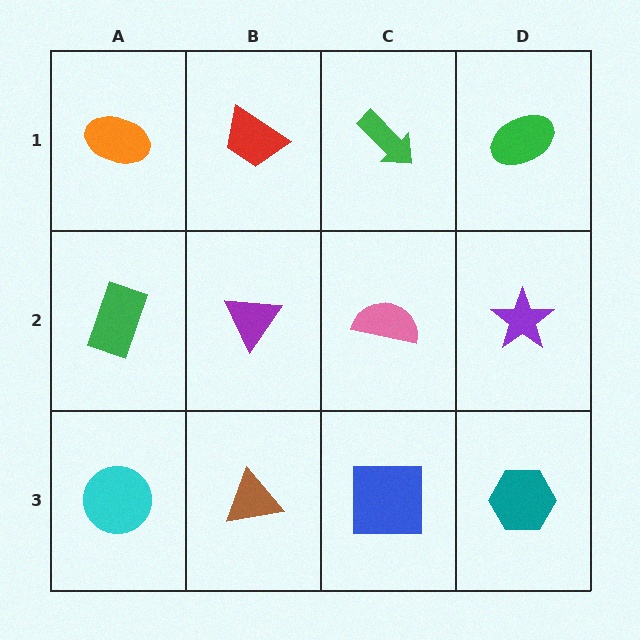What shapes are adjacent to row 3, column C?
A pink semicircle (row 2, column C), a brown triangle (row 3, column B), a teal hexagon (row 3, column D).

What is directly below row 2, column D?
A teal hexagon.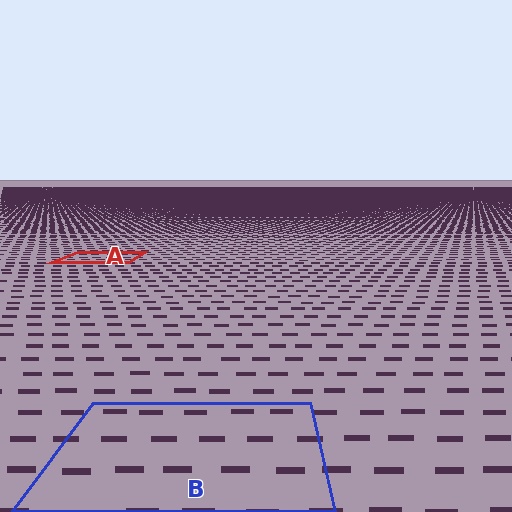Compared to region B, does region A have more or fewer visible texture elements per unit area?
Region A has more texture elements per unit area — they are packed more densely because it is farther away.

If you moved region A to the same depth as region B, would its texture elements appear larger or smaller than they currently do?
They would appear larger. At a closer depth, the same texture elements are projected at a bigger on-screen size.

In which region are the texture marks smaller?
The texture marks are smaller in region A, because it is farther away.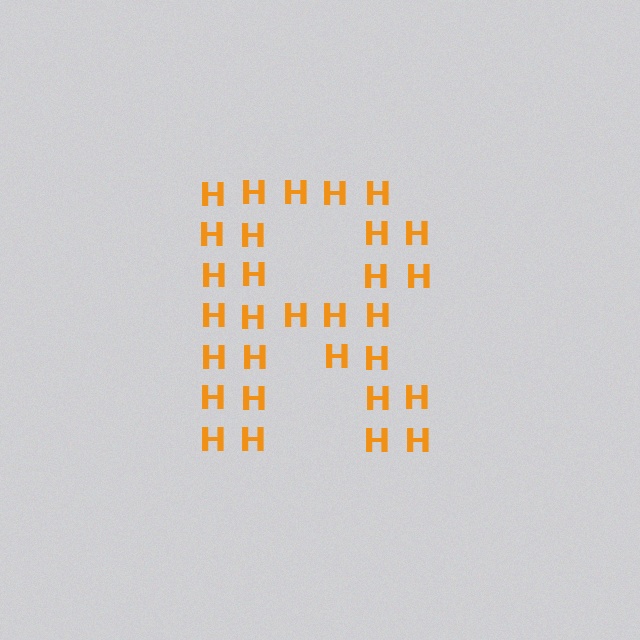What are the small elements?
The small elements are letter H's.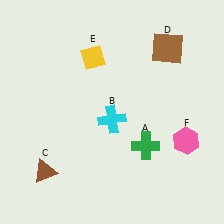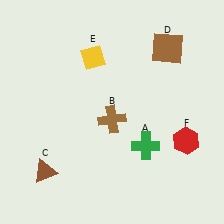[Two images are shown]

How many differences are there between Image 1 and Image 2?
There are 2 differences between the two images.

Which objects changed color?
B changed from cyan to brown. F changed from pink to red.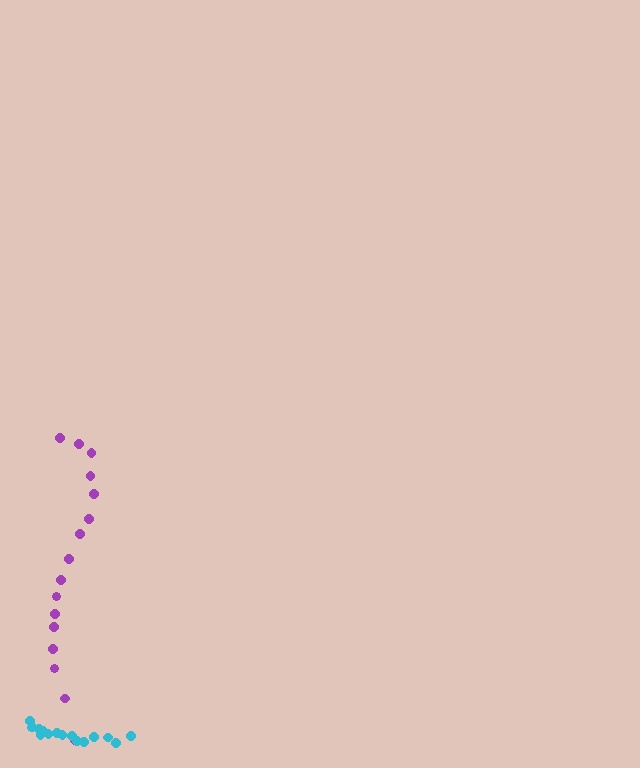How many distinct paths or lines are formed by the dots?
There are 2 distinct paths.